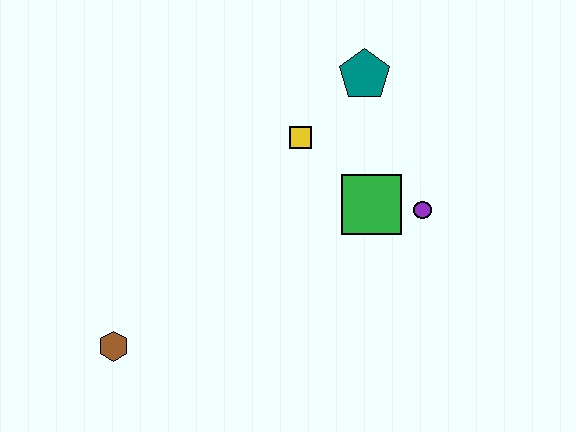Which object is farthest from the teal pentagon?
The brown hexagon is farthest from the teal pentagon.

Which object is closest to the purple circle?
The green square is closest to the purple circle.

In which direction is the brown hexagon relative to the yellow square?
The brown hexagon is below the yellow square.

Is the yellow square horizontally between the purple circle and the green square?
No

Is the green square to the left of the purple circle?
Yes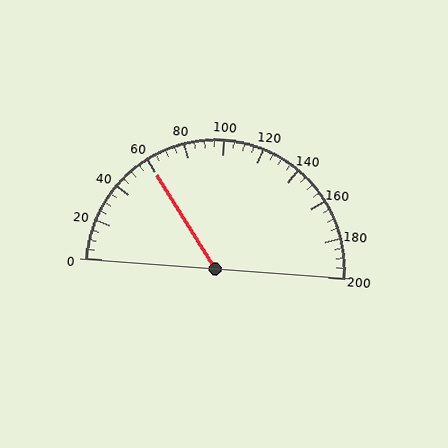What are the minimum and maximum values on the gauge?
The gauge ranges from 0 to 200.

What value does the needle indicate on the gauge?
The needle indicates approximately 60.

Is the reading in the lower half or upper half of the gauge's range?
The reading is in the lower half of the range (0 to 200).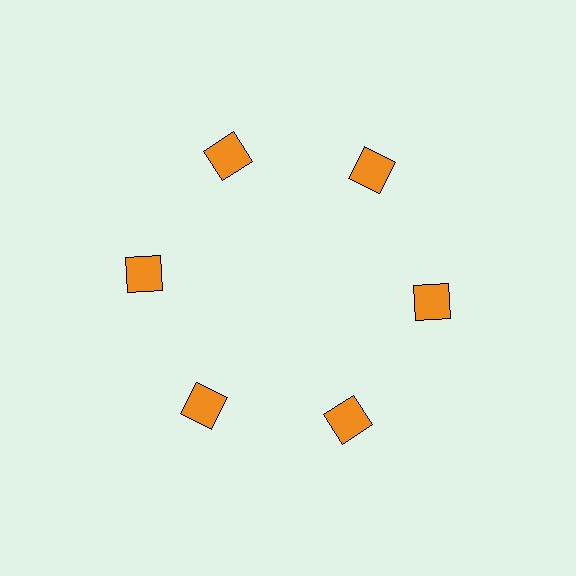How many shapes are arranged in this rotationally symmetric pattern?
There are 6 shapes, arranged in 6 groups of 1.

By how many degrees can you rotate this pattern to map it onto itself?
The pattern maps onto itself every 60 degrees of rotation.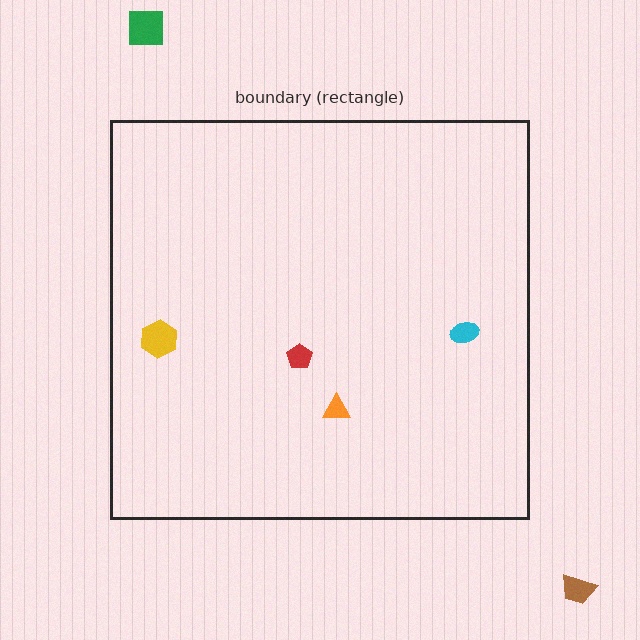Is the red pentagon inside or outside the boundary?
Inside.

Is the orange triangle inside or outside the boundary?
Inside.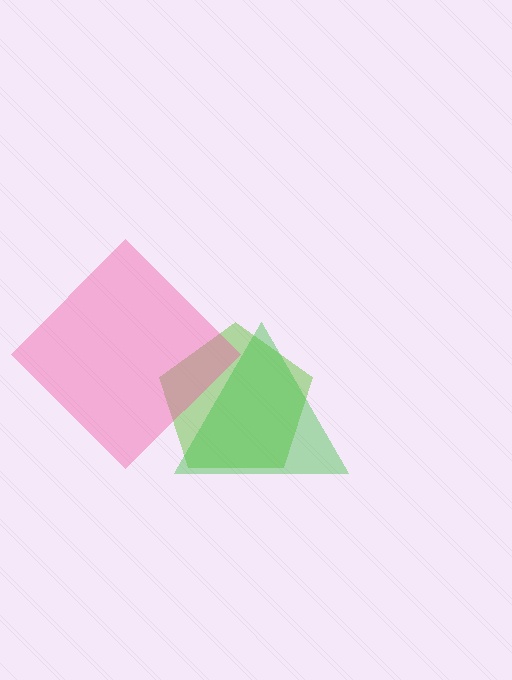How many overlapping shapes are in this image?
There are 3 overlapping shapes in the image.